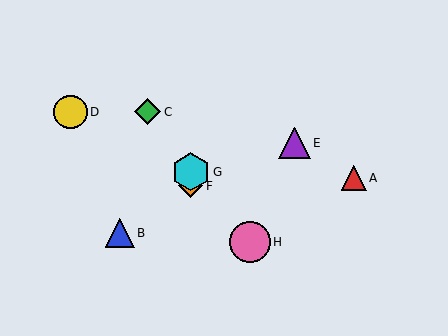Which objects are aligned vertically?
Objects F, G are aligned vertically.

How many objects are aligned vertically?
2 objects (F, G) are aligned vertically.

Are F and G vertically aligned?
Yes, both are at x≈191.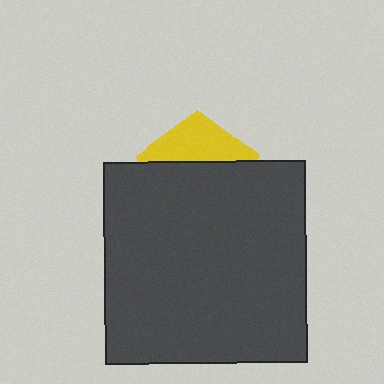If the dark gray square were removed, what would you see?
You would see the complete yellow pentagon.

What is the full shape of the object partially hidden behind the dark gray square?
The partially hidden object is a yellow pentagon.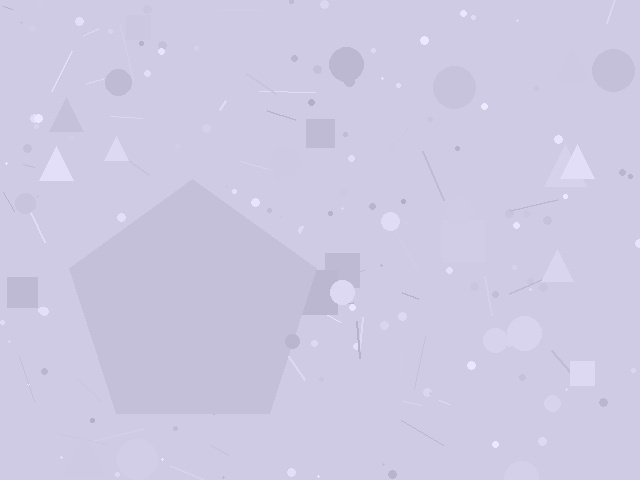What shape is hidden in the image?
A pentagon is hidden in the image.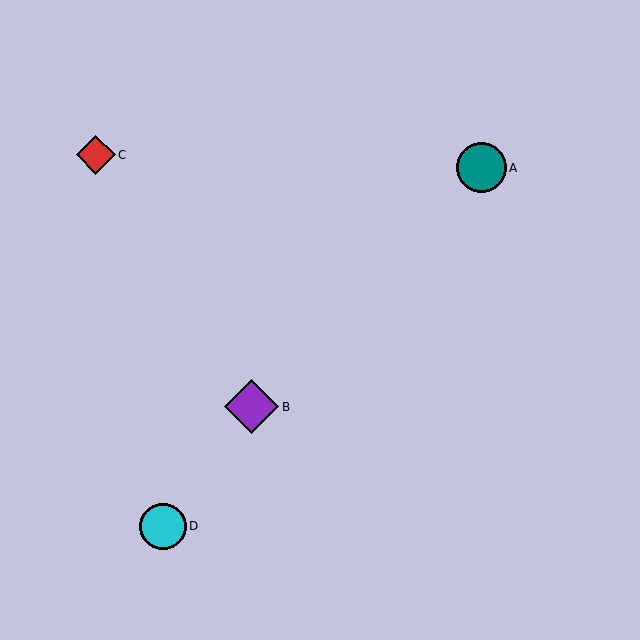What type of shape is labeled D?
Shape D is a cyan circle.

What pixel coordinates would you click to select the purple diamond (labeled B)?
Click at (252, 407) to select the purple diamond B.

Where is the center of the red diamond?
The center of the red diamond is at (96, 155).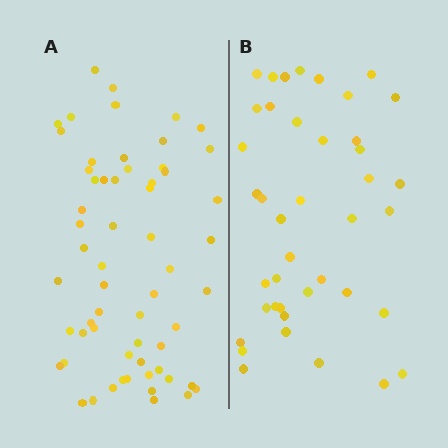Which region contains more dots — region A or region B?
Region A (the left region) has more dots.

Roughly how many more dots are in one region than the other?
Region A has approximately 20 more dots than region B.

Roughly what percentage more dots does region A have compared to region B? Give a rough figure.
About 45% more.